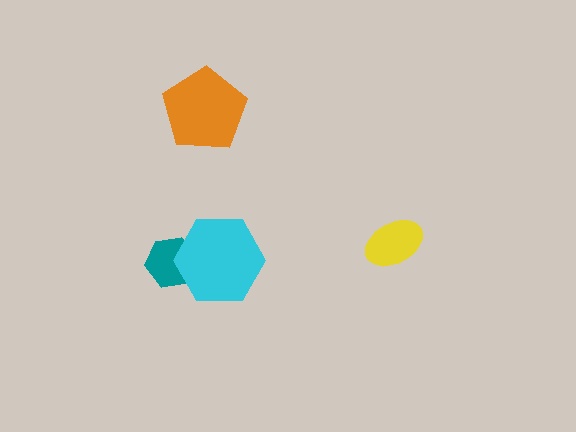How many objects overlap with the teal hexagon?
1 object overlaps with the teal hexagon.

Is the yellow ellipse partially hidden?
No, no other shape covers it.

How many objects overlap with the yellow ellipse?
0 objects overlap with the yellow ellipse.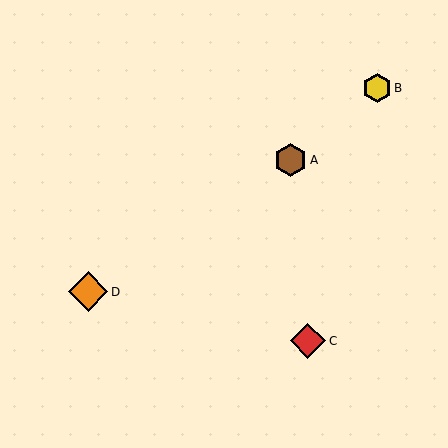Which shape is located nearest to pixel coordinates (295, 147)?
The brown hexagon (labeled A) at (291, 160) is nearest to that location.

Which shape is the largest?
The orange diamond (labeled D) is the largest.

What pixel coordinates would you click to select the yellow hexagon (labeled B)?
Click at (377, 88) to select the yellow hexagon B.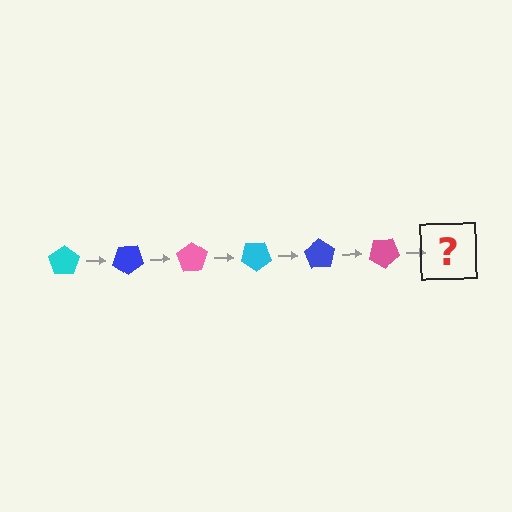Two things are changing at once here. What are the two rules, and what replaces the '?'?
The two rules are that it rotates 35 degrees each step and the color cycles through cyan, blue, and pink. The '?' should be a cyan pentagon, rotated 210 degrees from the start.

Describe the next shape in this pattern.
It should be a cyan pentagon, rotated 210 degrees from the start.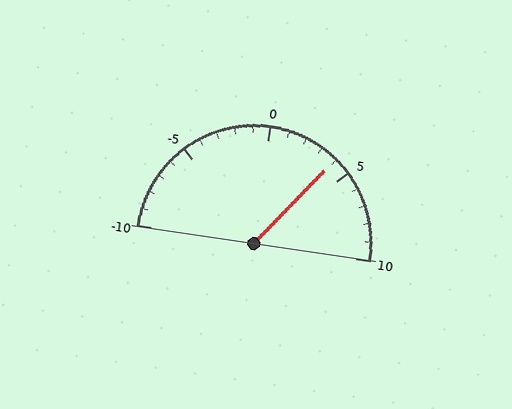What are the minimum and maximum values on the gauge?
The gauge ranges from -10 to 10.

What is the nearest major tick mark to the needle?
The nearest major tick mark is 5.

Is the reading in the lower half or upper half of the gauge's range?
The reading is in the upper half of the range (-10 to 10).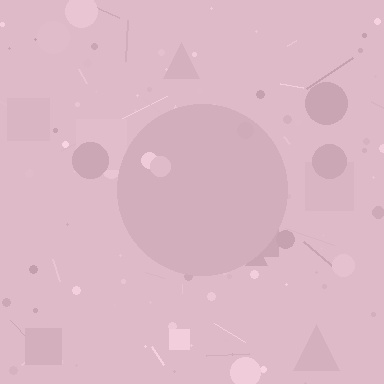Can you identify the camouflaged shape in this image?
The camouflaged shape is a circle.